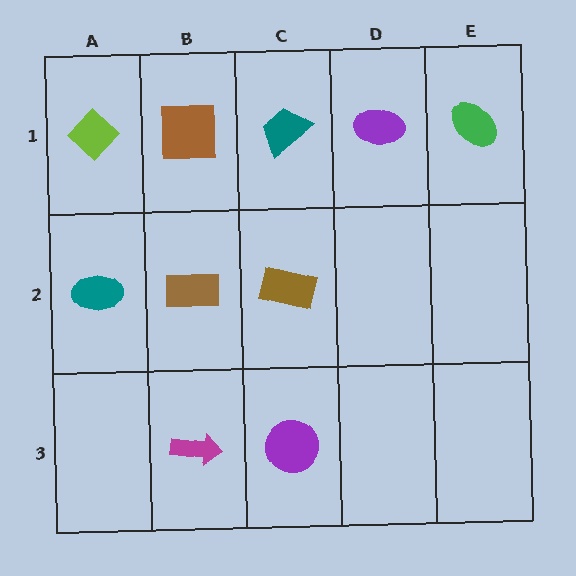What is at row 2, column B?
A brown rectangle.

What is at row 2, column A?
A teal ellipse.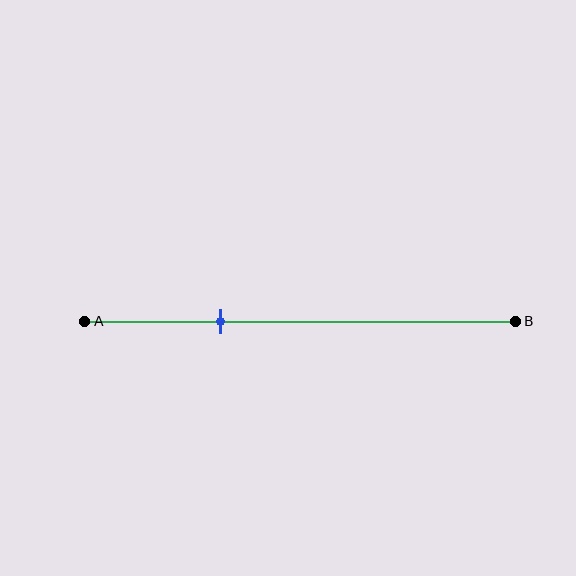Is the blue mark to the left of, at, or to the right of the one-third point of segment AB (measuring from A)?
The blue mark is approximately at the one-third point of segment AB.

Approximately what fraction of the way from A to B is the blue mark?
The blue mark is approximately 30% of the way from A to B.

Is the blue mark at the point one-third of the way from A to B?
Yes, the mark is approximately at the one-third point.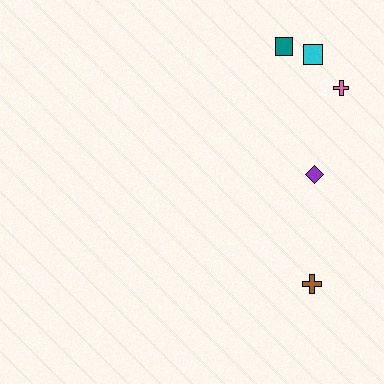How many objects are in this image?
There are 5 objects.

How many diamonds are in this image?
There is 1 diamond.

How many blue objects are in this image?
There are no blue objects.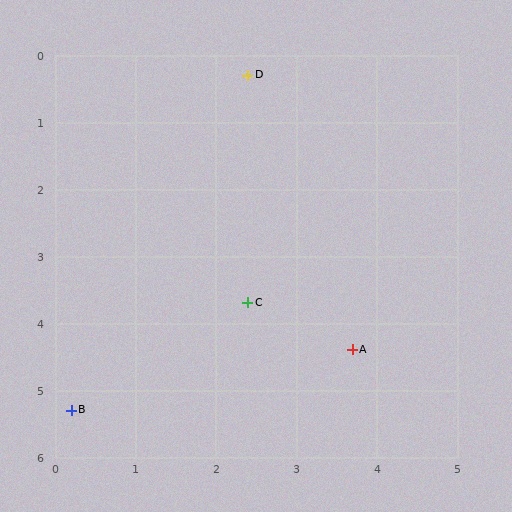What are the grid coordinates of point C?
Point C is at approximately (2.4, 3.7).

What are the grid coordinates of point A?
Point A is at approximately (3.7, 4.4).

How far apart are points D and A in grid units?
Points D and A are about 4.3 grid units apart.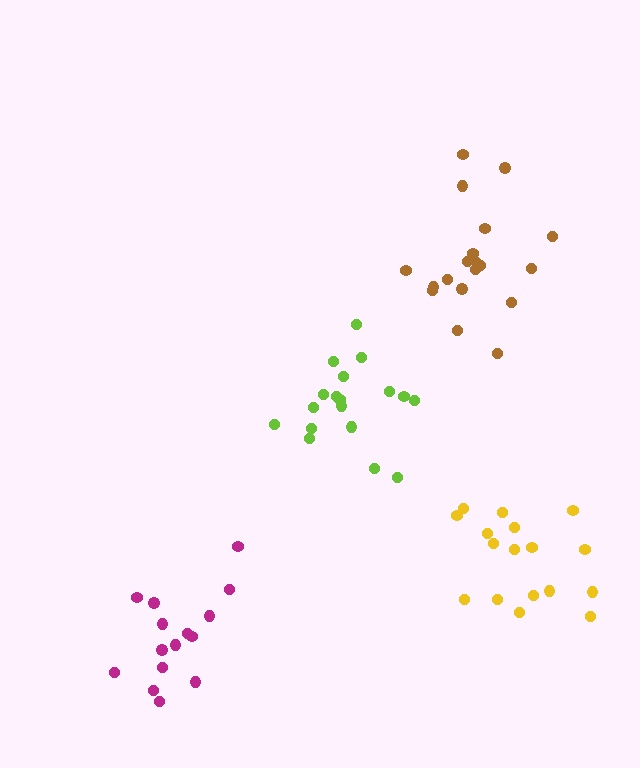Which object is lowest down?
The magenta cluster is bottommost.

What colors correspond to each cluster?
The clusters are colored: brown, lime, yellow, magenta.